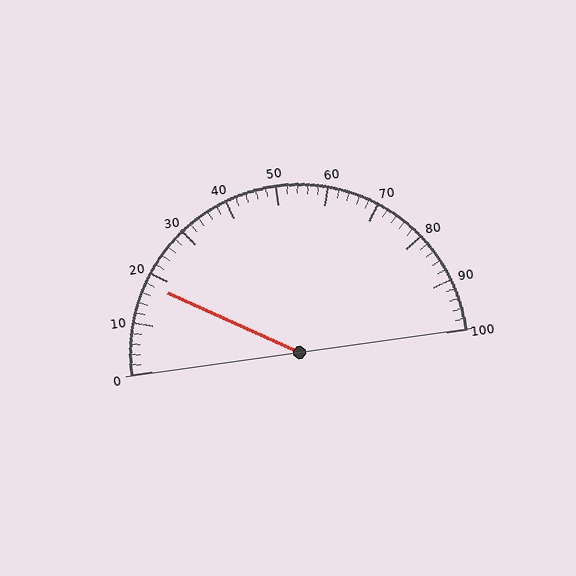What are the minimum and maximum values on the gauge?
The gauge ranges from 0 to 100.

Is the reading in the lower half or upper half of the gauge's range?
The reading is in the lower half of the range (0 to 100).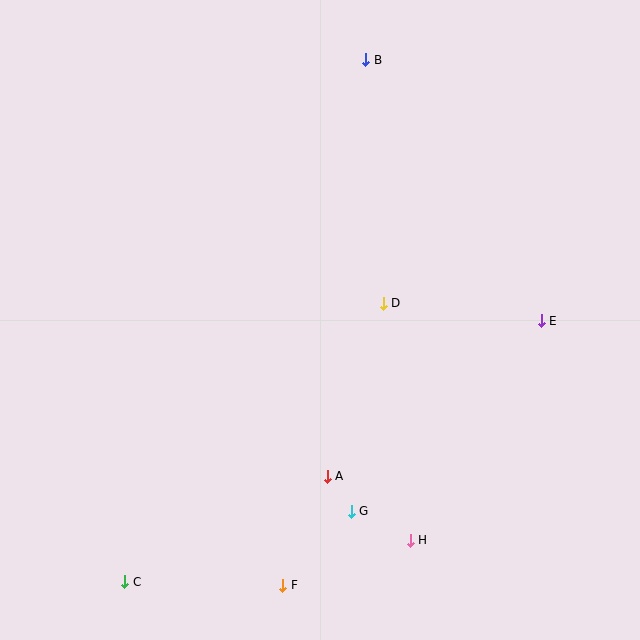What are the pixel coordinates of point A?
Point A is at (327, 476).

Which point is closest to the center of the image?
Point D at (383, 303) is closest to the center.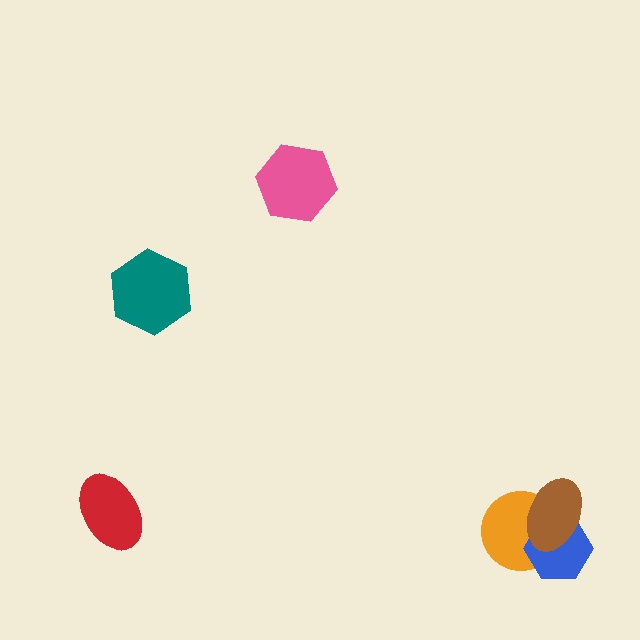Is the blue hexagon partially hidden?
Yes, it is partially covered by another shape.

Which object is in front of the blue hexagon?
The brown ellipse is in front of the blue hexagon.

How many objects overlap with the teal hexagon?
0 objects overlap with the teal hexagon.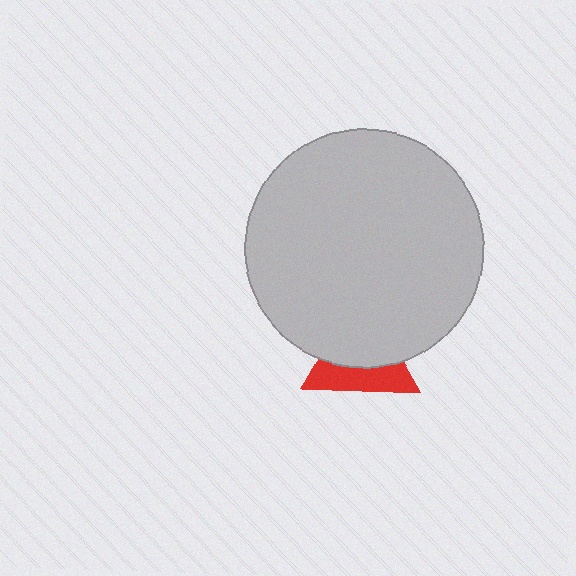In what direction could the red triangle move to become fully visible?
The red triangle could move down. That would shift it out from behind the light gray circle entirely.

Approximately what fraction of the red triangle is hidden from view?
Roughly 57% of the red triangle is hidden behind the light gray circle.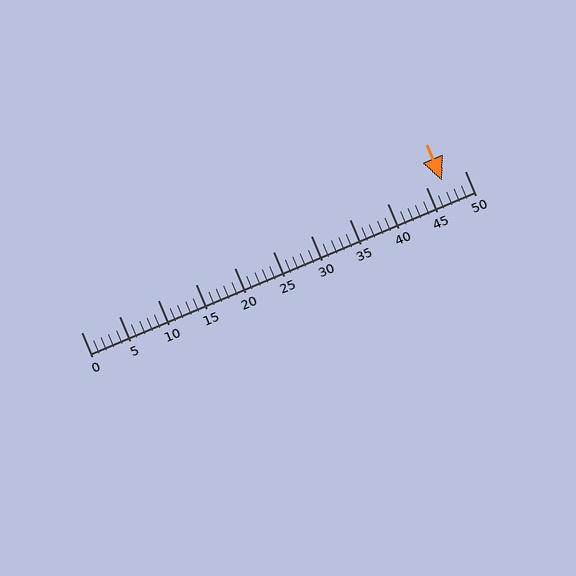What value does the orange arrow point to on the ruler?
The orange arrow points to approximately 47.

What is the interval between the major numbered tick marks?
The major tick marks are spaced 5 units apart.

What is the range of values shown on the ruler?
The ruler shows values from 0 to 50.